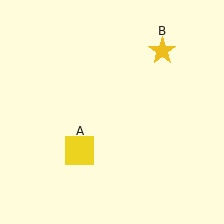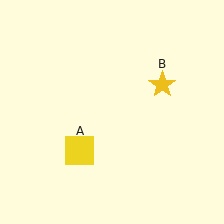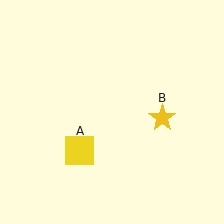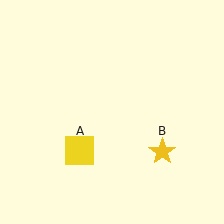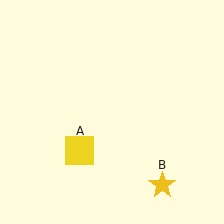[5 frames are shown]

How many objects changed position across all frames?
1 object changed position: yellow star (object B).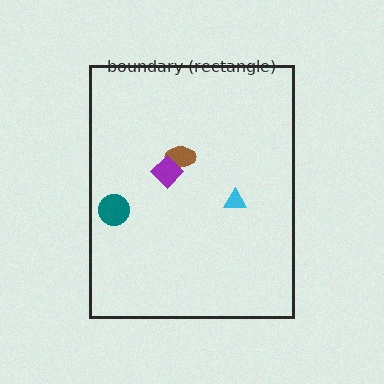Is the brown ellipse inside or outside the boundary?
Inside.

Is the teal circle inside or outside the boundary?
Inside.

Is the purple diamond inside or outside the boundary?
Inside.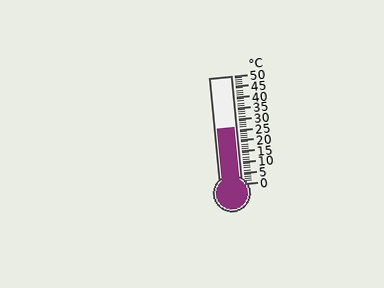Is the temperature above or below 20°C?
The temperature is above 20°C.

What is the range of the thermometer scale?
The thermometer scale ranges from 0°C to 50°C.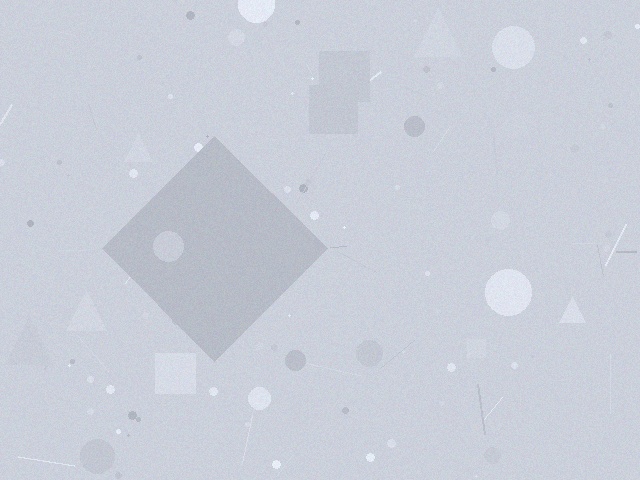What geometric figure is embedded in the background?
A diamond is embedded in the background.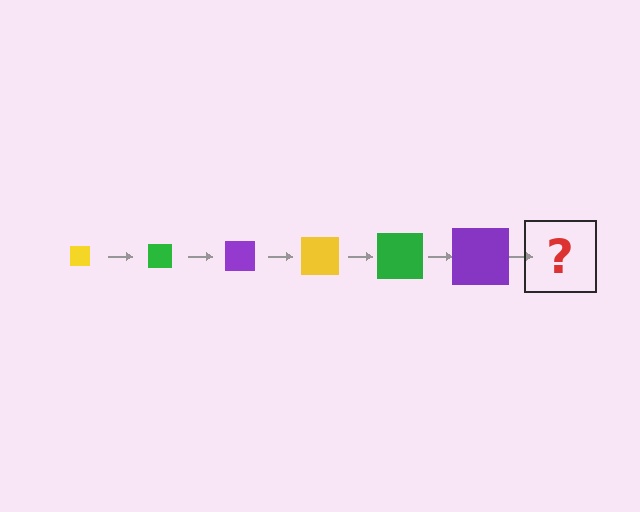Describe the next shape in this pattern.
It should be a yellow square, larger than the previous one.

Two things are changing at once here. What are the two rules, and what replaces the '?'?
The two rules are that the square grows larger each step and the color cycles through yellow, green, and purple. The '?' should be a yellow square, larger than the previous one.